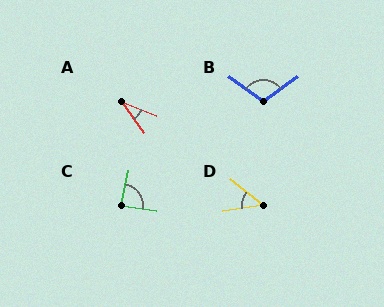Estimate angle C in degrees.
Approximately 86 degrees.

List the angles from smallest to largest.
A (34°), D (47°), C (86°), B (108°).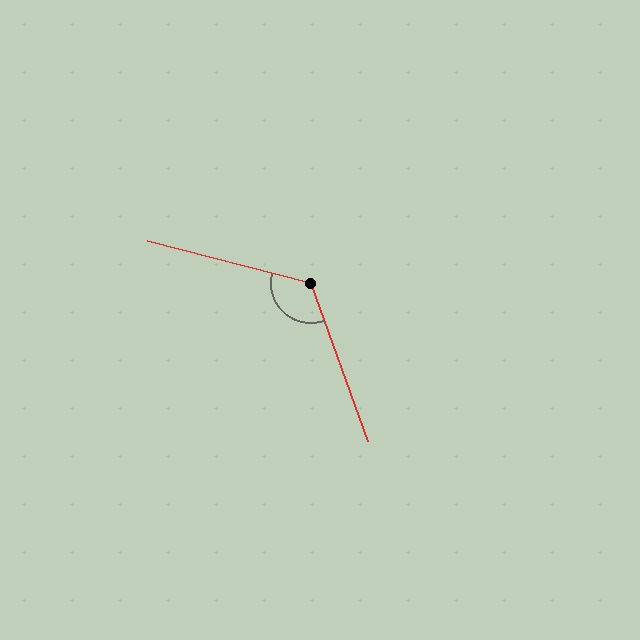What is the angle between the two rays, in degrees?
Approximately 124 degrees.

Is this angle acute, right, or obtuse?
It is obtuse.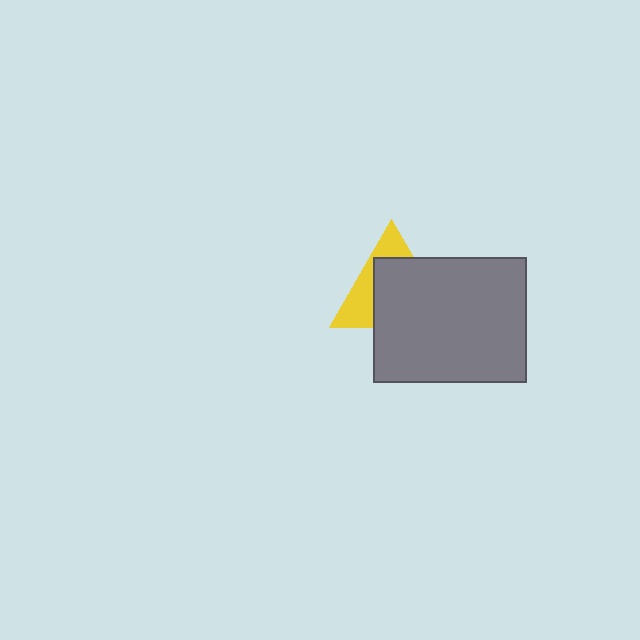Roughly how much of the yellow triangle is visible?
A small part of it is visible (roughly 38%).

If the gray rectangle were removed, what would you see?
You would see the complete yellow triangle.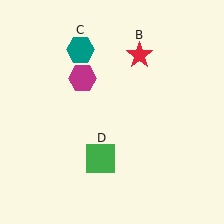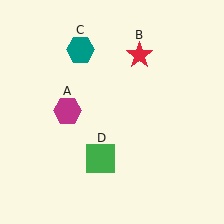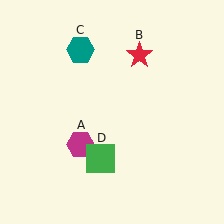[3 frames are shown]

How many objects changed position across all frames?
1 object changed position: magenta hexagon (object A).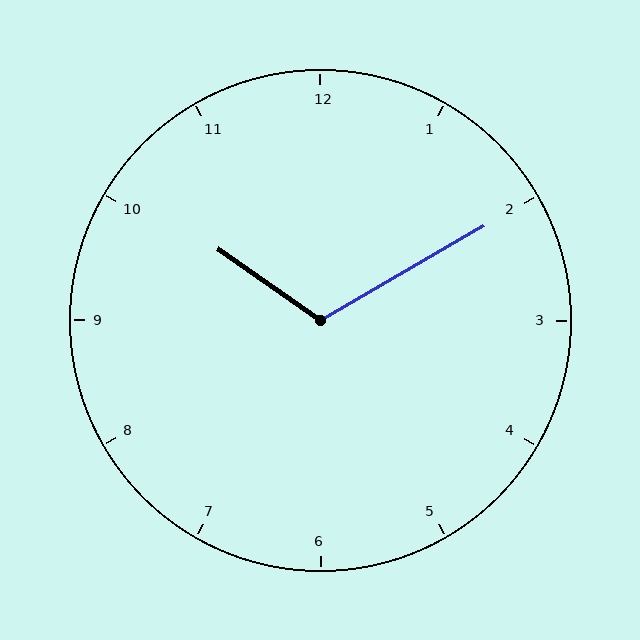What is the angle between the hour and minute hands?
Approximately 115 degrees.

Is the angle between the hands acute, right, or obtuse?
It is obtuse.